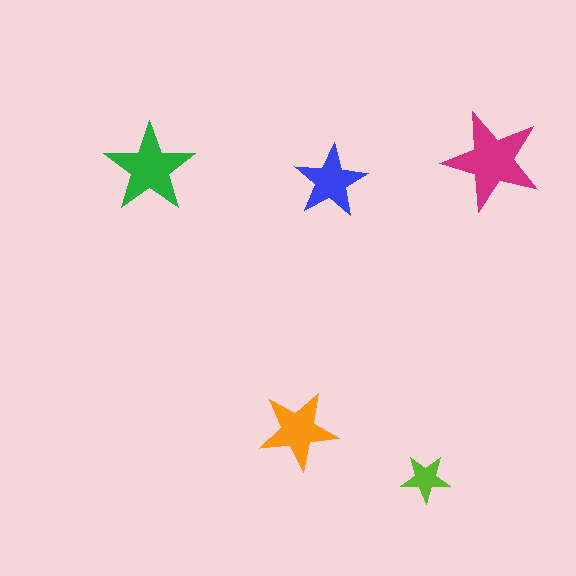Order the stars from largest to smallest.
the magenta one, the green one, the orange one, the blue one, the lime one.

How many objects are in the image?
There are 5 objects in the image.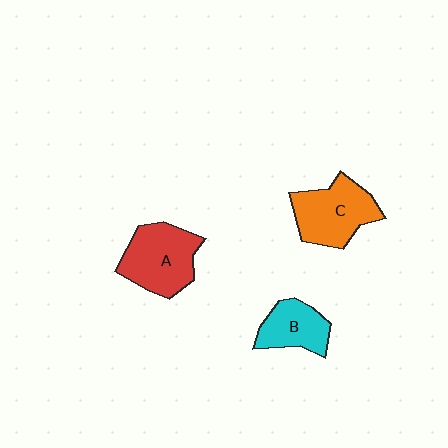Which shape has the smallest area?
Shape B (cyan).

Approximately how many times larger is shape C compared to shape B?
Approximately 1.4 times.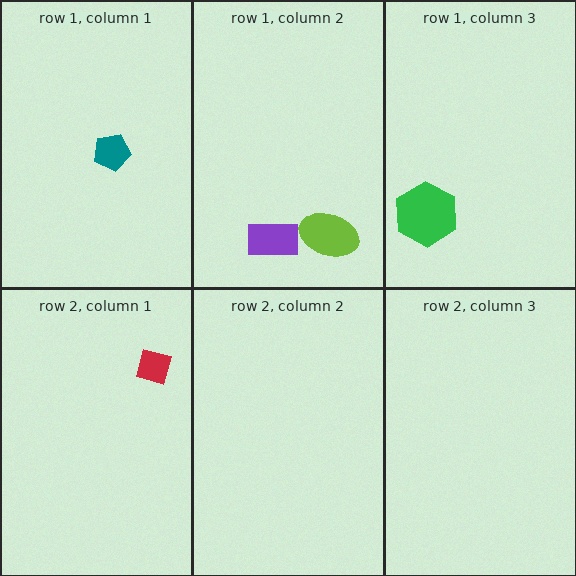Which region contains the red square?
The row 2, column 1 region.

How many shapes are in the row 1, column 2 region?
2.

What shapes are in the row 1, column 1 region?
The teal pentagon.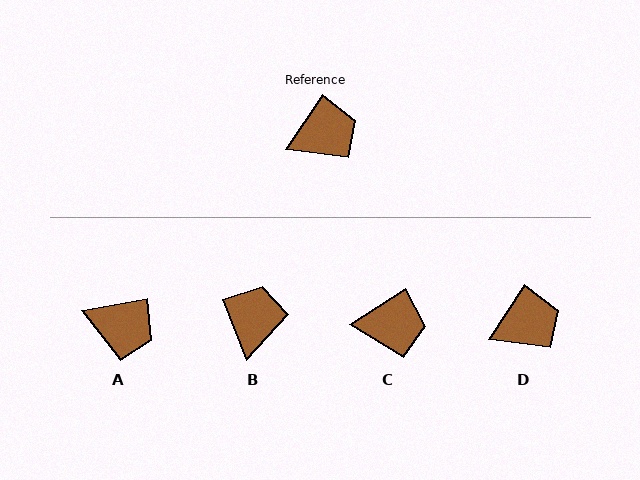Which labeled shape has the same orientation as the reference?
D.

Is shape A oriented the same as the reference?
No, it is off by about 46 degrees.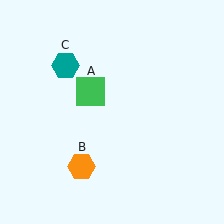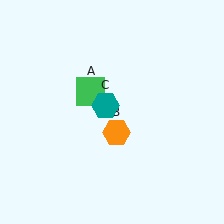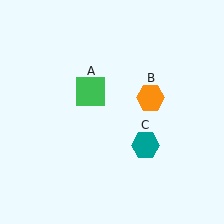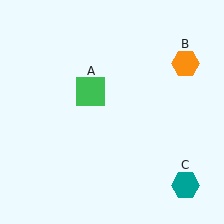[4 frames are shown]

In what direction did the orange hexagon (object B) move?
The orange hexagon (object B) moved up and to the right.